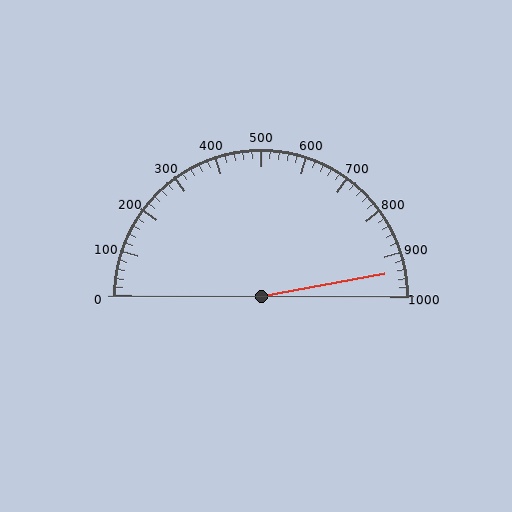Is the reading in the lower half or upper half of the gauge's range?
The reading is in the upper half of the range (0 to 1000).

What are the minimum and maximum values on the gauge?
The gauge ranges from 0 to 1000.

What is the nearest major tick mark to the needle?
The nearest major tick mark is 900.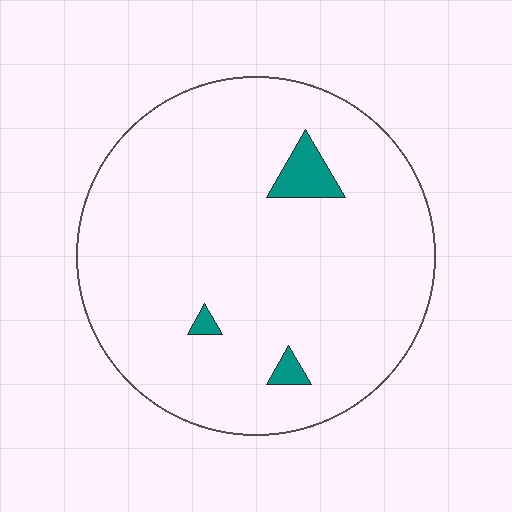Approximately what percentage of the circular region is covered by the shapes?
Approximately 5%.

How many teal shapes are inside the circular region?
3.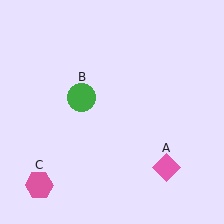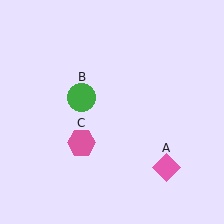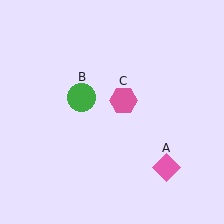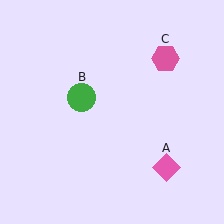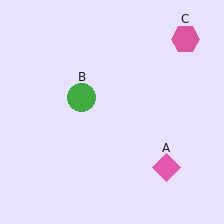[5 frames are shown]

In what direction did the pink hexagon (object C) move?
The pink hexagon (object C) moved up and to the right.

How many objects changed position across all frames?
1 object changed position: pink hexagon (object C).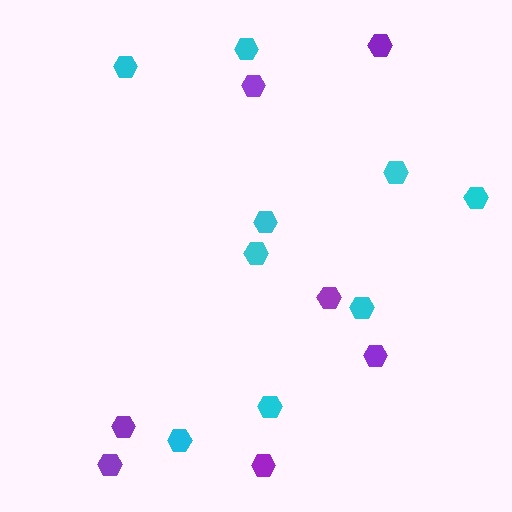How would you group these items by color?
There are 2 groups: one group of purple hexagons (7) and one group of cyan hexagons (9).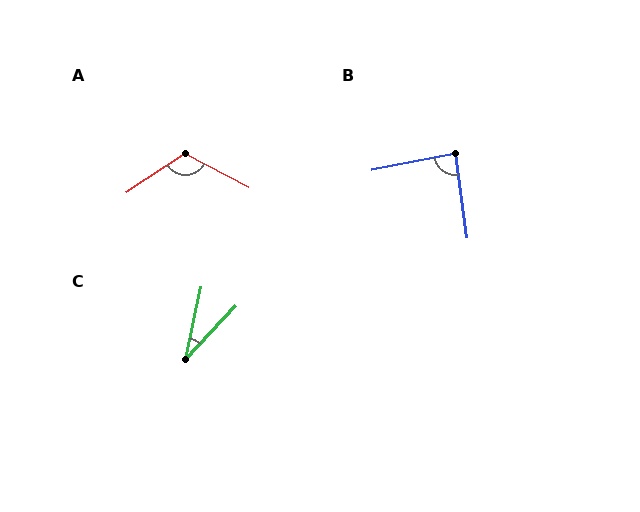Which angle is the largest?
A, at approximately 118 degrees.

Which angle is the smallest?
C, at approximately 31 degrees.